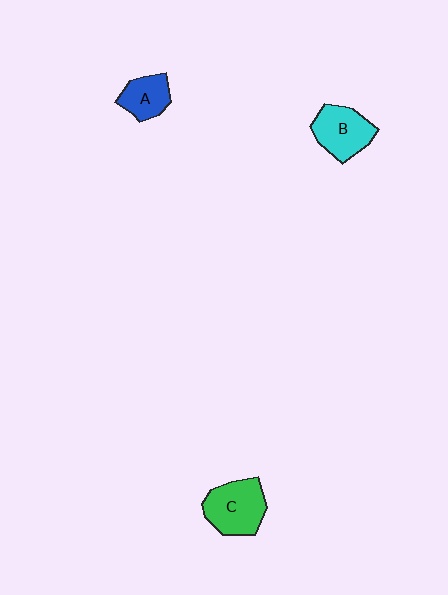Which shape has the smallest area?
Shape A (blue).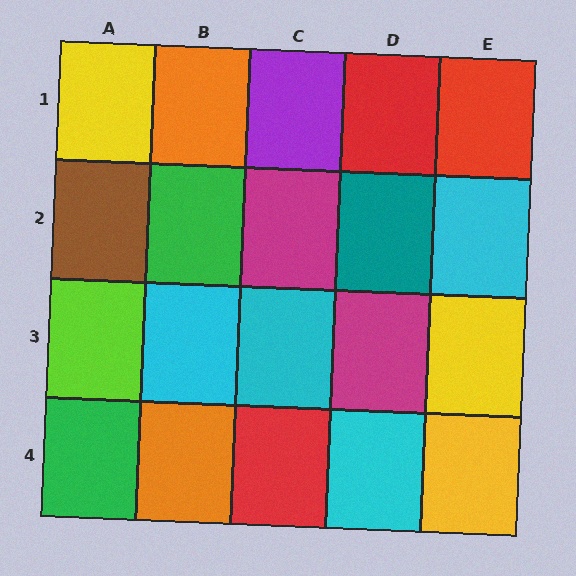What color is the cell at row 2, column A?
Brown.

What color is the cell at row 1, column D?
Red.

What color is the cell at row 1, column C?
Purple.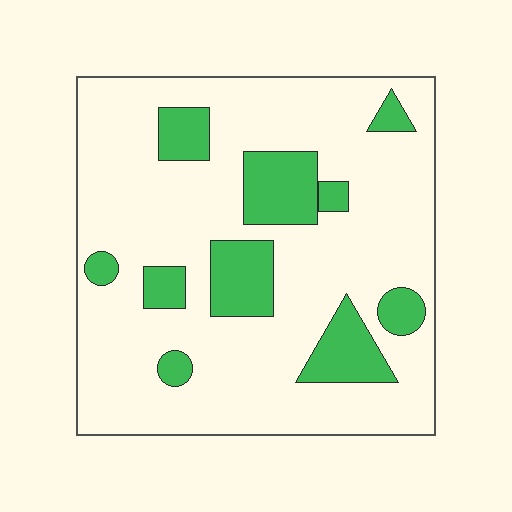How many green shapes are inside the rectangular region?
10.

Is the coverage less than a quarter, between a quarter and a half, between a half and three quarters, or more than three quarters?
Less than a quarter.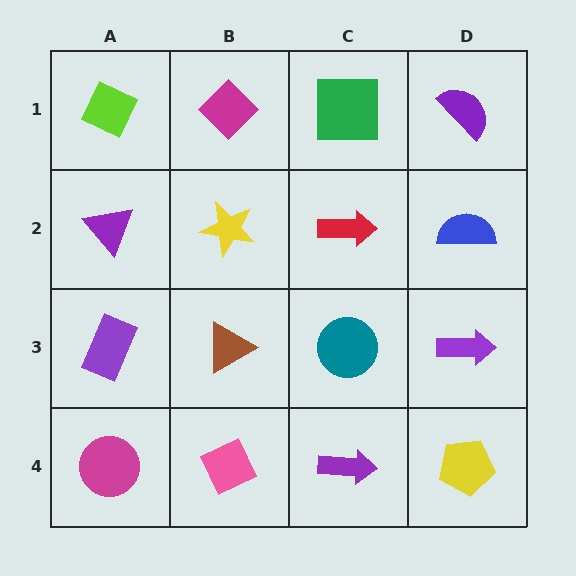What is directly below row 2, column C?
A teal circle.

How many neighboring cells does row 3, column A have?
3.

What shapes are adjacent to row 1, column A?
A purple triangle (row 2, column A), a magenta diamond (row 1, column B).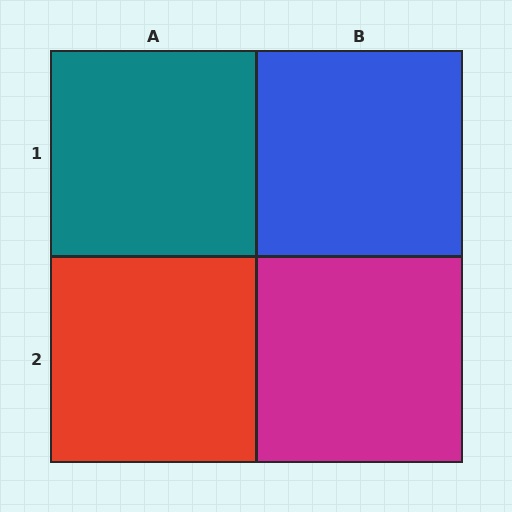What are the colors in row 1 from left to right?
Teal, blue.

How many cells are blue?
1 cell is blue.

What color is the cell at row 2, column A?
Red.